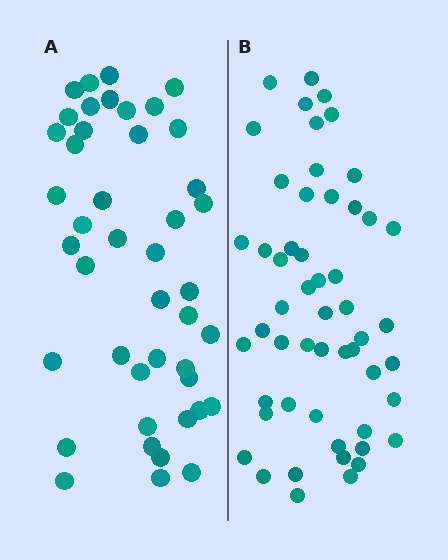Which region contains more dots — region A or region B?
Region B (the right region) has more dots.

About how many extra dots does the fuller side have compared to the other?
Region B has roughly 8 or so more dots than region A.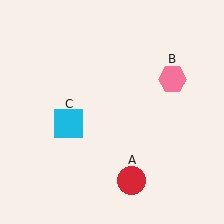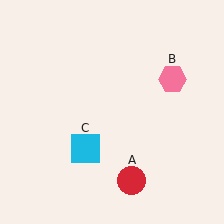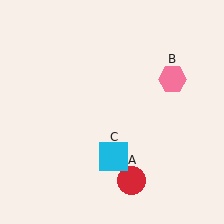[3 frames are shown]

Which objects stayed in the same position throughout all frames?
Red circle (object A) and pink hexagon (object B) remained stationary.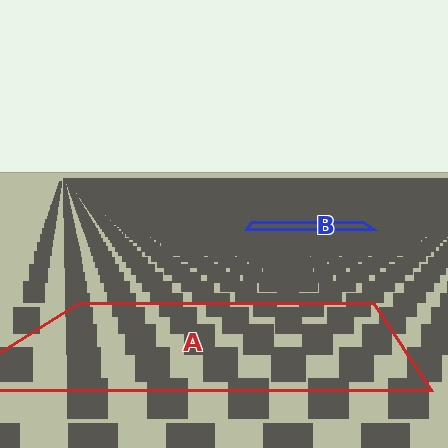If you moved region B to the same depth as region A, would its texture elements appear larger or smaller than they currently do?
They would appear larger. At a closer depth, the same texture elements are projected at a bigger on-screen size.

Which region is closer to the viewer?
Region A is closer. The texture elements there are larger and more spread out.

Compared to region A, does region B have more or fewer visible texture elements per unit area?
Region B has more texture elements per unit area — they are packed more densely because it is farther away.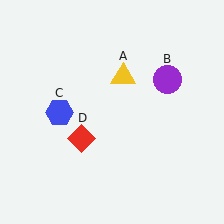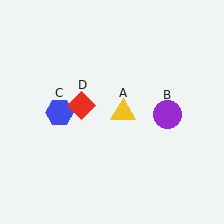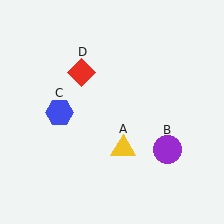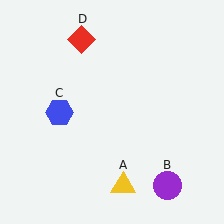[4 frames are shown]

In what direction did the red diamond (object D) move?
The red diamond (object D) moved up.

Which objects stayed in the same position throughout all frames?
Blue hexagon (object C) remained stationary.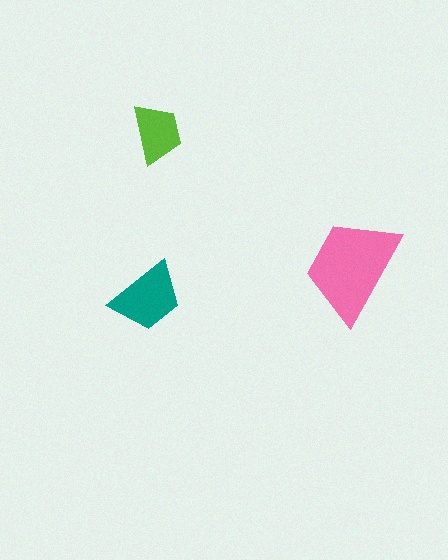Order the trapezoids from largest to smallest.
the pink one, the teal one, the lime one.